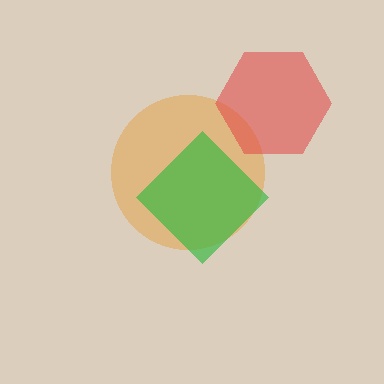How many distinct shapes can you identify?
There are 3 distinct shapes: an orange circle, a red hexagon, a green diamond.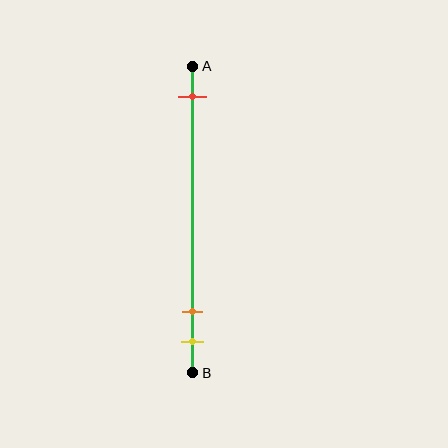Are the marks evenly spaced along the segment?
No, the marks are not evenly spaced.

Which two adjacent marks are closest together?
The orange and yellow marks are the closest adjacent pair.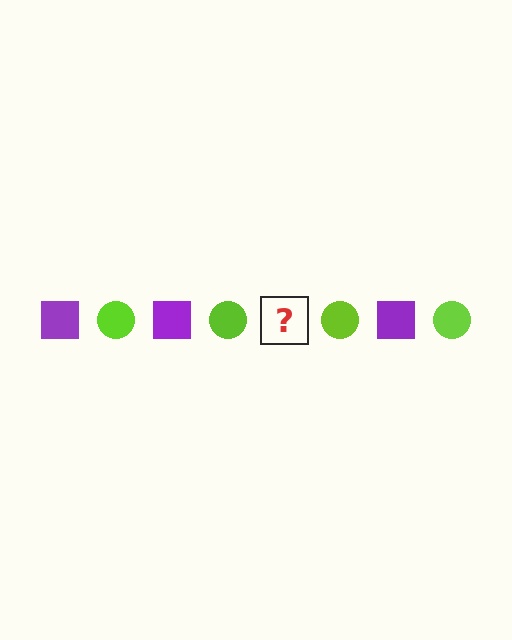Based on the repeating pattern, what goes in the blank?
The blank should be a purple square.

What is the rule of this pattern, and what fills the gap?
The rule is that the pattern alternates between purple square and lime circle. The gap should be filled with a purple square.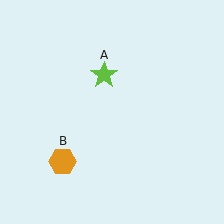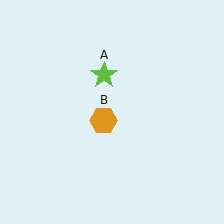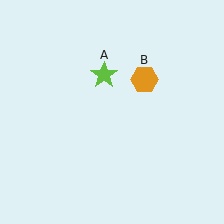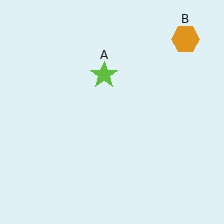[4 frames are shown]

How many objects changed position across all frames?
1 object changed position: orange hexagon (object B).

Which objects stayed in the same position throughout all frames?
Lime star (object A) remained stationary.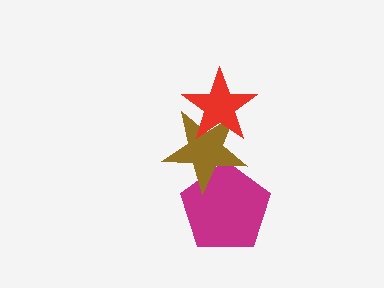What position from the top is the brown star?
The brown star is 2nd from the top.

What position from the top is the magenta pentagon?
The magenta pentagon is 3rd from the top.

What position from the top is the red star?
The red star is 1st from the top.